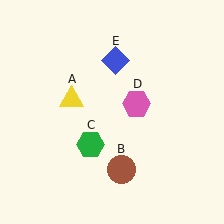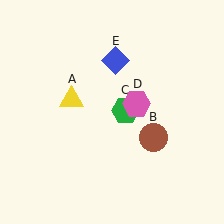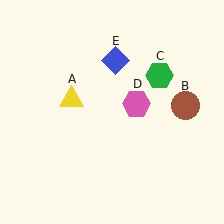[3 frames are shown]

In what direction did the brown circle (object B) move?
The brown circle (object B) moved up and to the right.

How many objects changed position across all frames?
2 objects changed position: brown circle (object B), green hexagon (object C).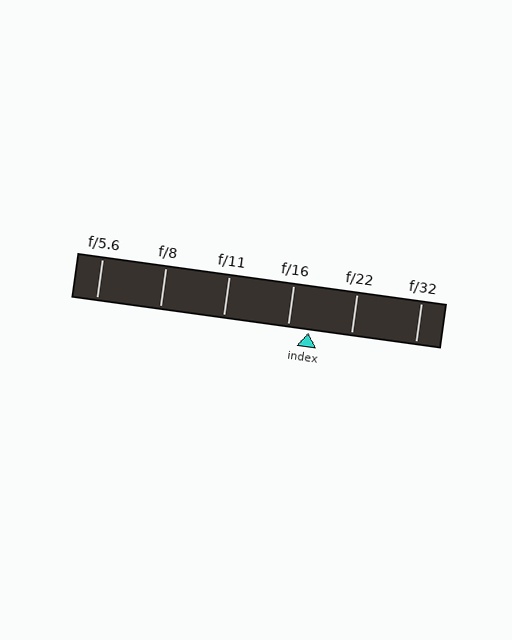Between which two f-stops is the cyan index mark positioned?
The index mark is between f/16 and f/22.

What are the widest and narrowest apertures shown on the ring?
The widest aperture shown is f/5.6 and the narrowest is f/32.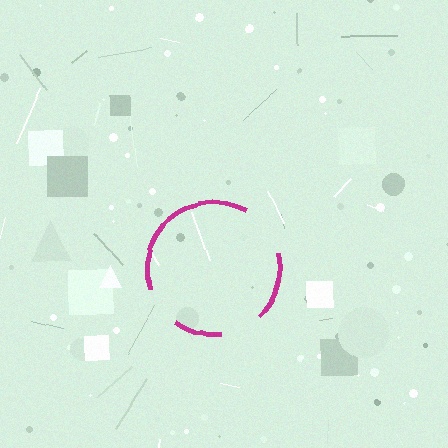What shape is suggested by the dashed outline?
The dashed outline suggests a circle.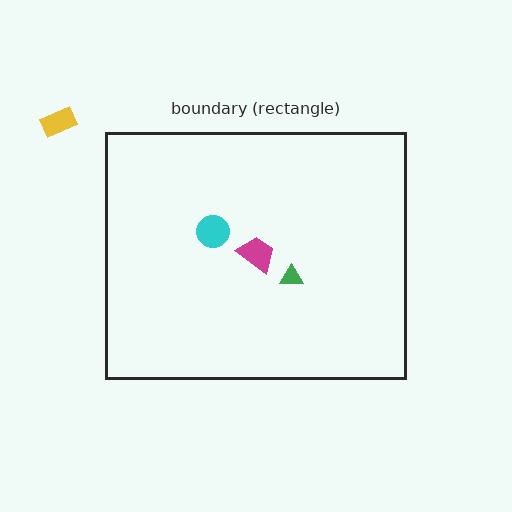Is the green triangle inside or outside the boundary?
Inside.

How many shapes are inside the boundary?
3 inside, 1 outside.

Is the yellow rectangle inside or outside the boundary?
Outside.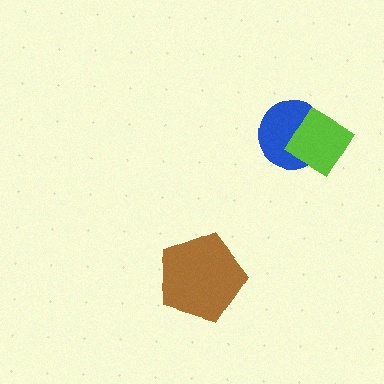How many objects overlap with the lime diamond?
1 object overlaps with the lime diamond.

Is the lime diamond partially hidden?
No, no other shape covers it.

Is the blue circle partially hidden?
Yes, it is partially covered by another shape.